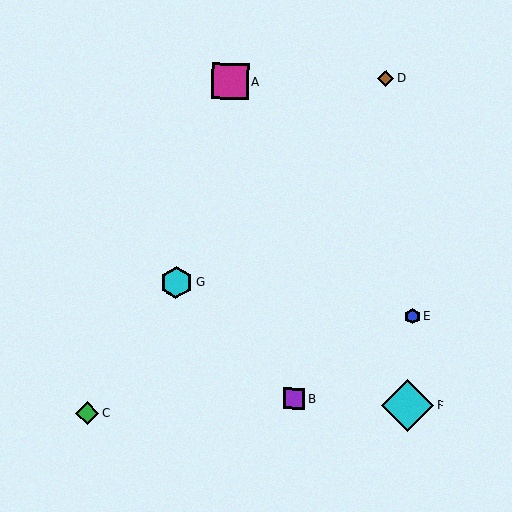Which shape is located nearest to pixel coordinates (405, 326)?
The blue hexagon (labeled E) at (413, 317) is nearest to that location.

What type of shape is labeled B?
Shape B is a purple square.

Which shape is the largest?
The cyan diamond (labeled F) is the largest.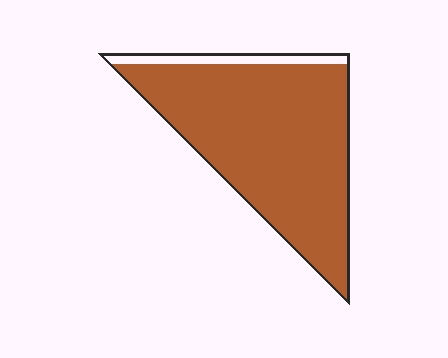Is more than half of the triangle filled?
Yes.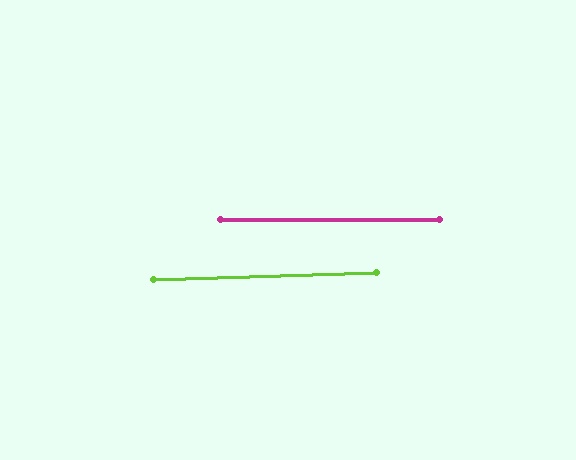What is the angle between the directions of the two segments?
Approximately 2 degrees.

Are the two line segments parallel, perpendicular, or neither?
Parallel — their directions differ by only 1.8°.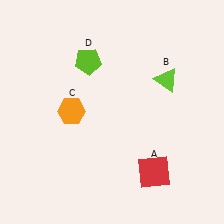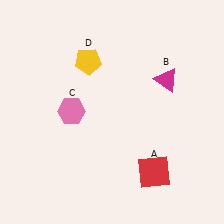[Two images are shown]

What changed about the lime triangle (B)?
In Image 1, B is lime. In Image 2, it changed to magenta.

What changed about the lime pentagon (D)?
In Image 1, D is lime. In Image 2, it changed to yellow.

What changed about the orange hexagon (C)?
In Image 1, C is orange. In Image 2, it changed to pink.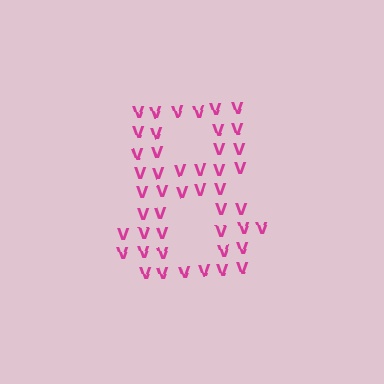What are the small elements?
The small elements are letter V's.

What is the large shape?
The large shape is the digit 8.